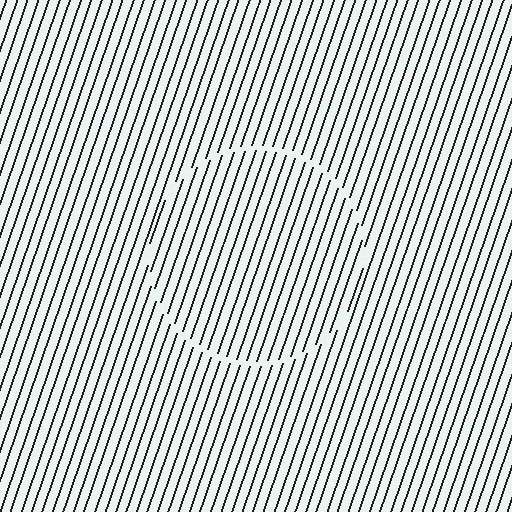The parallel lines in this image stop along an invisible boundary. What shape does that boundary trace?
An illusory circle. The interior of the shape contains the same grating, shifted by half a period — the contour is defined by the phase discontinuity where line-ends from the inner and outer gratings abut.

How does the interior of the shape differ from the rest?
The interior of the shape contains the same grating, shifted by half a period — the contour is defined by the phase discontinuity where line-ends from the inner and outer gratings abut.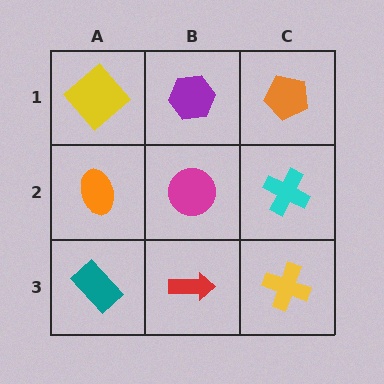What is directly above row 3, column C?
A cyan cross.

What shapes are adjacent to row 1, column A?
An orange ellipse (row 2, column A), a purple hexagon (row 1, column B).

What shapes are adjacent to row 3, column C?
A cyan cross (row 2, column C), a red arrow (row 3, column B).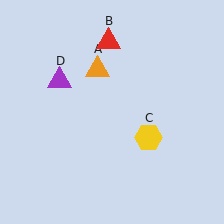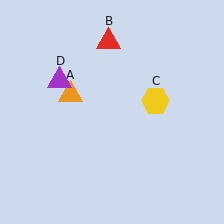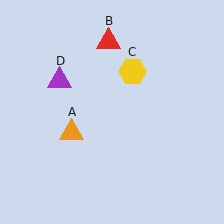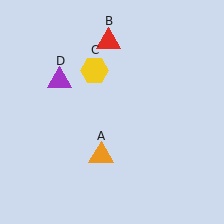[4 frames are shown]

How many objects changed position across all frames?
2 objects changed position: orange triangle (object A), yellow hexagon (object C).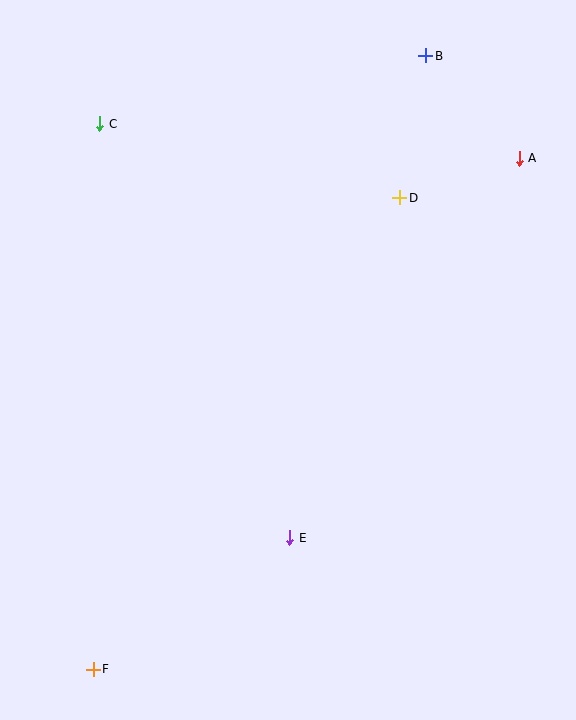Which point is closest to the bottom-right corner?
Point E is closest to the bottom-right corner.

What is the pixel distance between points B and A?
The distance between B and A is 139 pixels.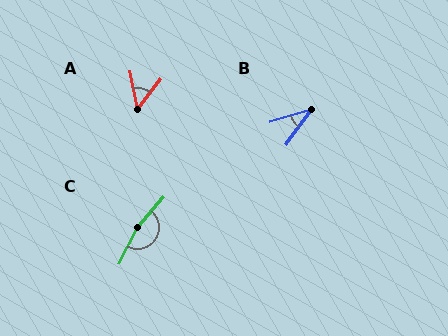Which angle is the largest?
C, at approximately 165 degrees.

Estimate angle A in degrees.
Approximately 49 degrees.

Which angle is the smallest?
B, at approximately 37 degrees.